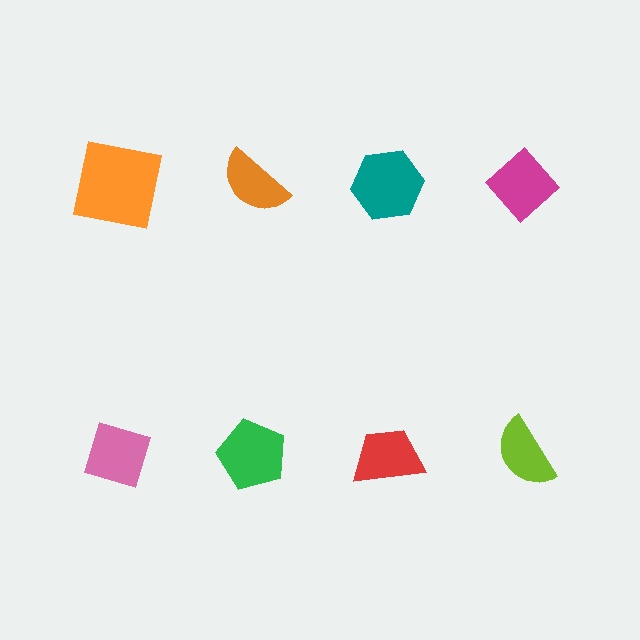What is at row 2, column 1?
A pink diamond.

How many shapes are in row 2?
4 shapes.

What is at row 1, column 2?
An orange semicircle.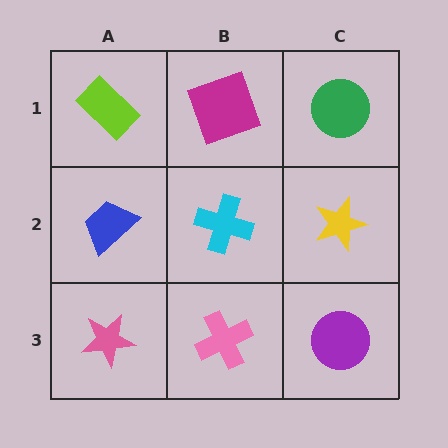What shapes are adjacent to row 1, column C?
A yellow star (row 2, column C), a magenta square (row 1, column B).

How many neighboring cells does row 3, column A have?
2.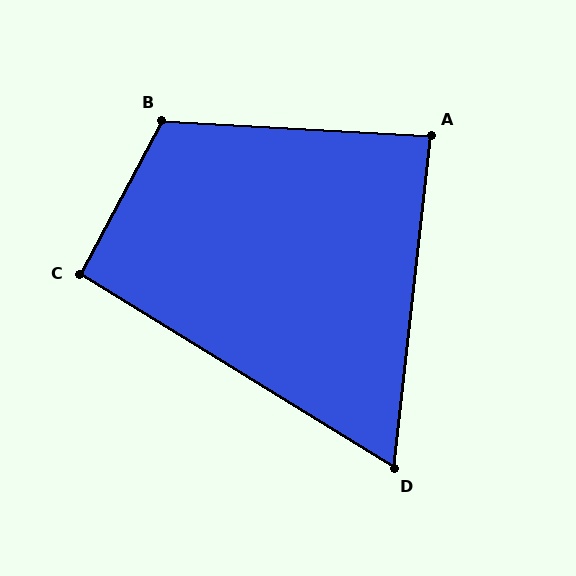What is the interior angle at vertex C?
Approximately 93 degrees (approximately right).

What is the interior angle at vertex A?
Approximately 87 degrees (approximately right).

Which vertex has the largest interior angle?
B, at approximately 115 degrees.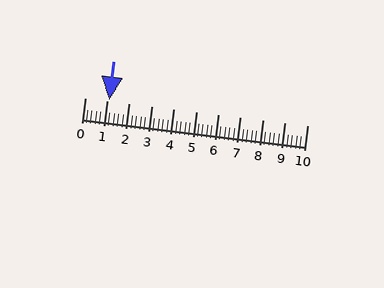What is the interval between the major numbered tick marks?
The major tick marks are spaced 1 units apart.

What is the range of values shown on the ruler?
The ruler shows values from 0 to 10.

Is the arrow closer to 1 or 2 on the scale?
The arrow is closer to 1.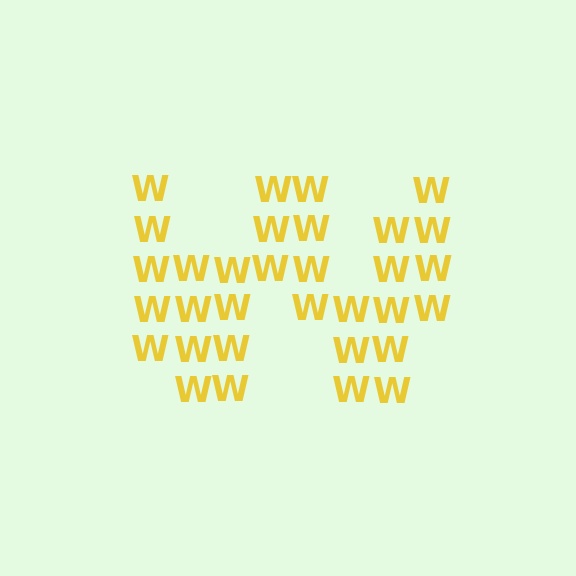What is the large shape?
The large shape is the letter W.